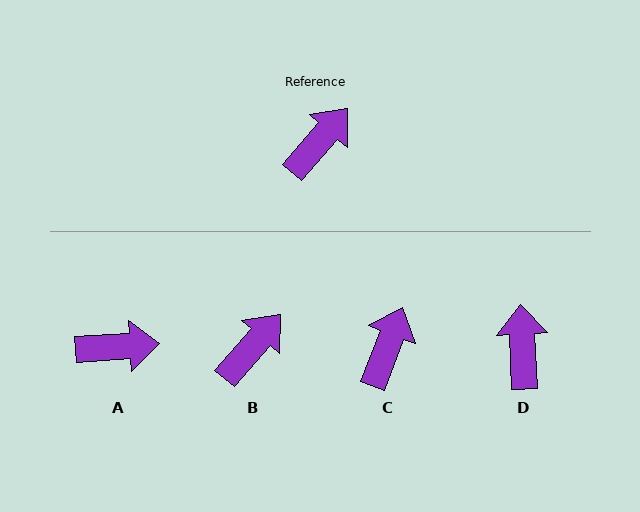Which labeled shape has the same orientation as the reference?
B.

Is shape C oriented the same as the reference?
No, it is off by about 21 degrees.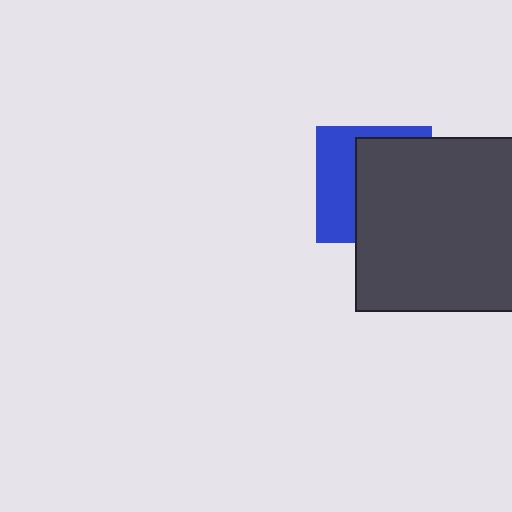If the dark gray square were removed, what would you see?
You would see the complete blue square.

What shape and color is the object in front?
The object in front is a dark gray square.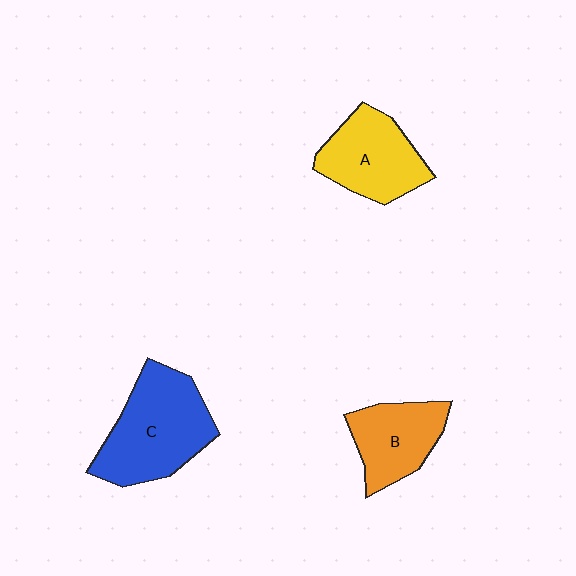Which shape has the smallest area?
Shape B (orange).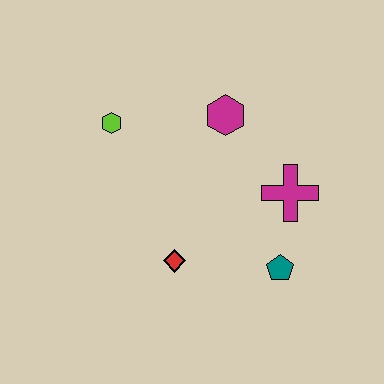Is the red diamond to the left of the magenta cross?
Yes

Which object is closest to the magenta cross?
The teal pentagon is closest to the magenta cross.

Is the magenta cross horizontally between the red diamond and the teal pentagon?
No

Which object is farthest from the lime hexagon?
The teal pentagon is farthest from the lime hexagon.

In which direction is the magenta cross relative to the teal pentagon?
The magenta cross is above the teal pentagon.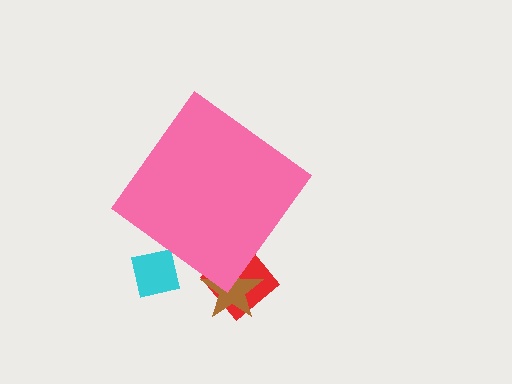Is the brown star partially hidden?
Yes, the brown star is partially hidden behind the pink diamond.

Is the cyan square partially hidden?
Yes, the cyan square is partially hidden behind the pink diamond.